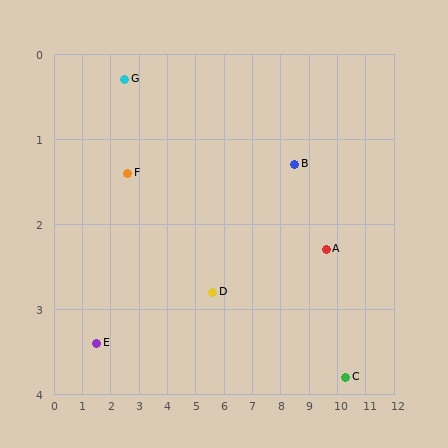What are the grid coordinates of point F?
Point F is at approximately (2.6, 1.4).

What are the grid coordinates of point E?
Point E is at approximately (1.5, 3.4).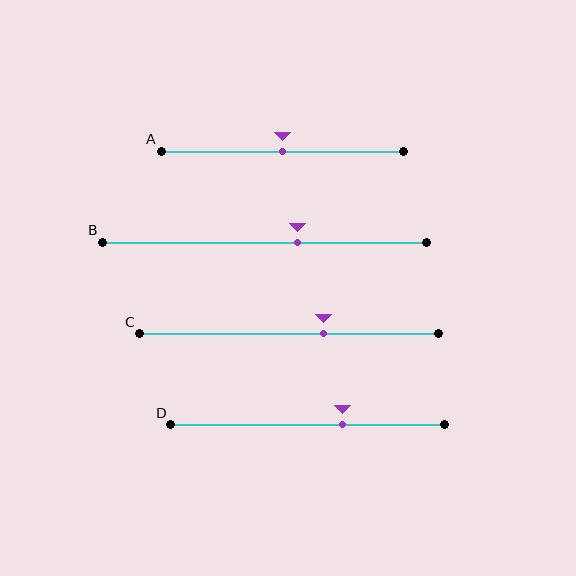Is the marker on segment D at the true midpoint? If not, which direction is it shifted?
No, the marker on segment D is shifted to the right by about 13% of the segment length.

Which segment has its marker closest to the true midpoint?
Segment A has its marker closest to the true midpoint.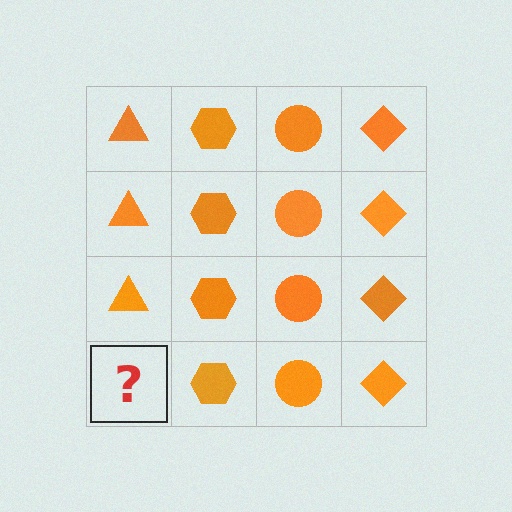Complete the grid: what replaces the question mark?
The question mark should be replaced with an orange triangle.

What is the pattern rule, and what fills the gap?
The rule is that each column has a consistent shape. The gap should be filled with an orange triangle.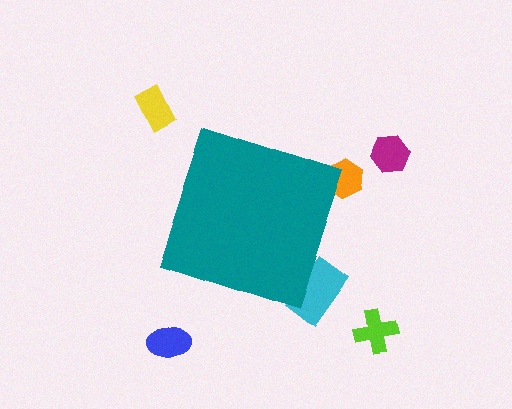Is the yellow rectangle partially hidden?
No, the yellow rectangle is fully visible.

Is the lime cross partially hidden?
No, the lime cross is fully visible.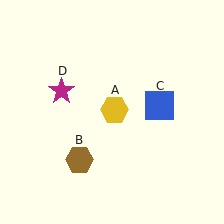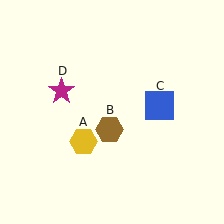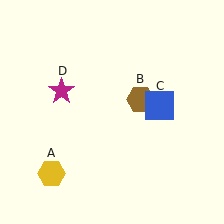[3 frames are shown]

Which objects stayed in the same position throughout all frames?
Blue square (object C) and magenta star (object D) remained stationary.